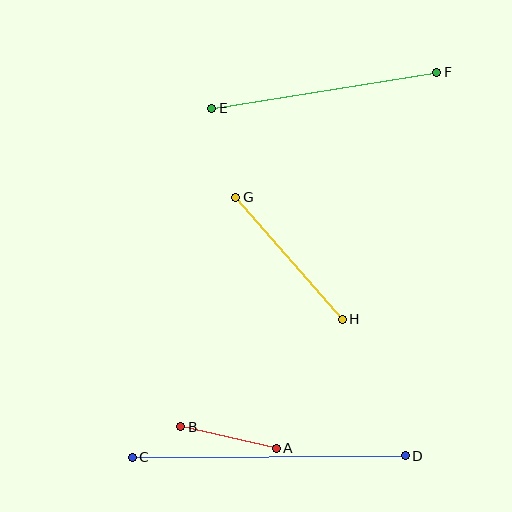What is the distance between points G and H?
The distance is approximately 162 pixels.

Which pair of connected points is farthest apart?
Points C and D are farthest apart.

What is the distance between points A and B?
The distance is approximately 98 pixels.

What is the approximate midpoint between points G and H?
The midpoint is at approximately (289, 258) pixels.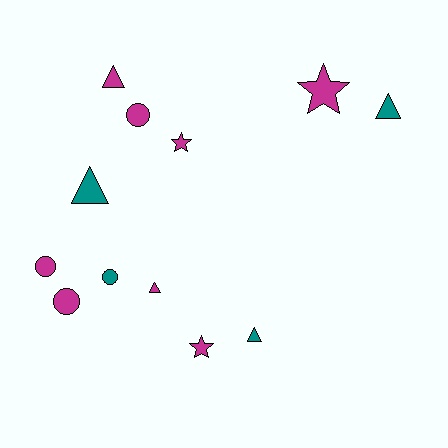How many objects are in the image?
There are 12 objects.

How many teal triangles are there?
There are 3 teal triangles.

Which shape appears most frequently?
Triangle, with 5 objects.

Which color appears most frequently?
Magenta, with 8 objects.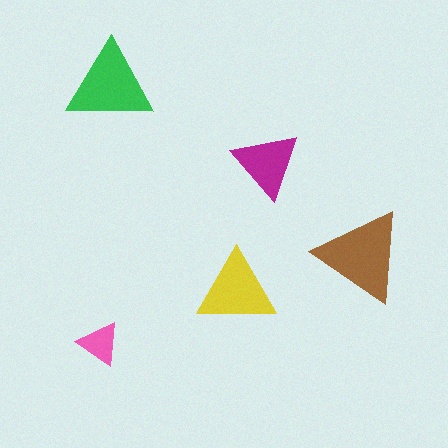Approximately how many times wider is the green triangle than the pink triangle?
About 2 times wider.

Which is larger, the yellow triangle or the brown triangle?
The brown one.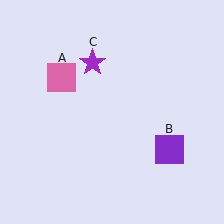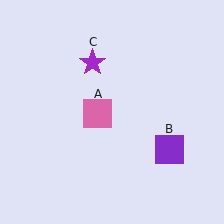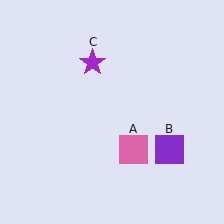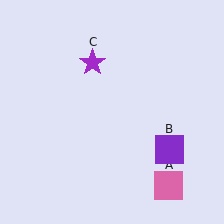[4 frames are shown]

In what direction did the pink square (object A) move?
The pink square (object A) moved down and to the right.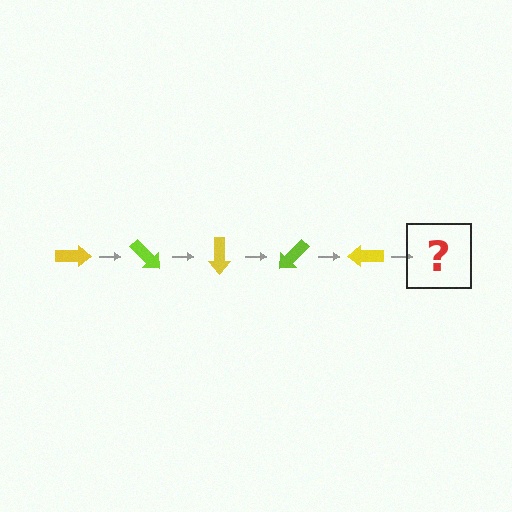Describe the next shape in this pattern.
It should be a lime arrow, rotated 225 degrees from the start.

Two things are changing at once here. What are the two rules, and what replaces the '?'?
The two rules are that it rotates 45 degrees each step and the color cycles through yellow and lime. The '?' should be a lime arrow, rotated 225 degrees from the start.